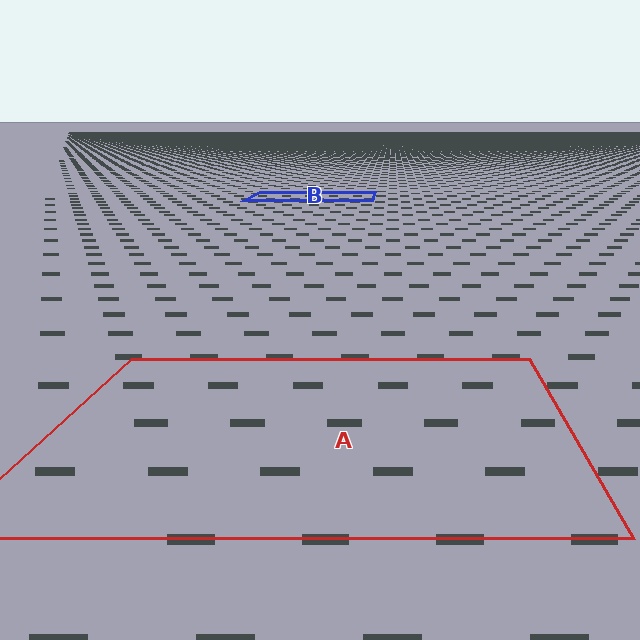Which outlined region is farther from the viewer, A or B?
Region B is farther from the viewer — the texture elements inside it appear smaller and more densely packed.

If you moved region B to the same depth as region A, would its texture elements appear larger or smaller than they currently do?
They would appear larger. At a closer depth, the same texture elements are projected at a bigger on-screen size.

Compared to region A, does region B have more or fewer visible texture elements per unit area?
Region B has more texture elements per unit area — they are packed more densely because it is farther away.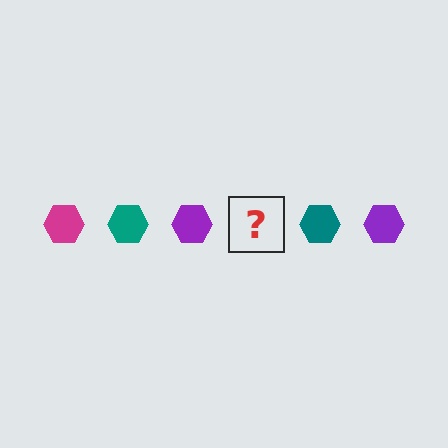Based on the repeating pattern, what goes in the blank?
The blank should be a magenta hexagon.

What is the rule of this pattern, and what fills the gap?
The rule is that the pattern cycles through magenta, teal, purple hexagons. The gap should be filled with a magenta hexagon.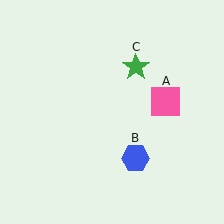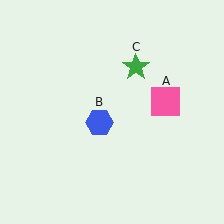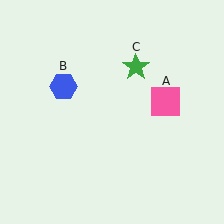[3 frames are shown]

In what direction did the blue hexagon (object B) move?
The blue hexagon (object B) moved up and to the left.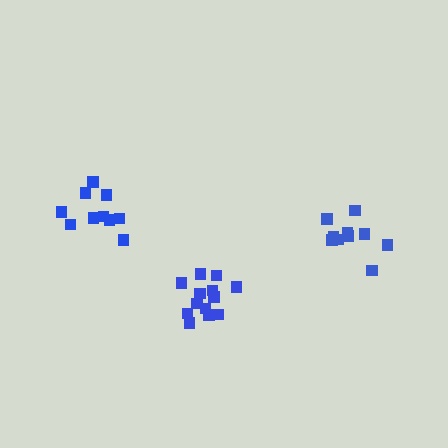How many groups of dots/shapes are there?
There are 3 groups.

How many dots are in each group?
Group 1: 10 dots, Group 2: 13 dots, Group 3: 10 dots (33 total).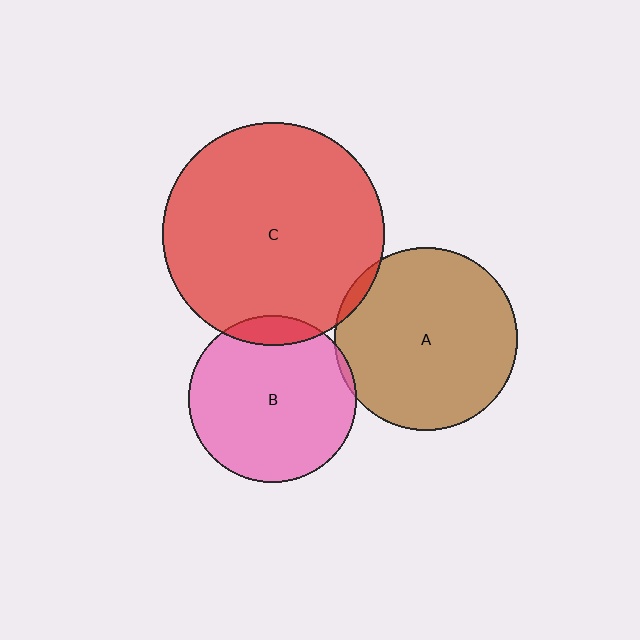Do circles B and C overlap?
Yes.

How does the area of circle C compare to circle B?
Approximately 1.8 times.